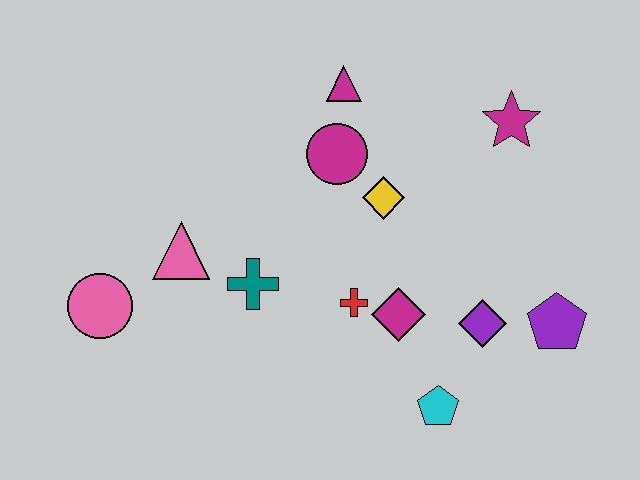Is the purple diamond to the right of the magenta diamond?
Yes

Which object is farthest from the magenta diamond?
The pink circle is farthest from the magenta diamond.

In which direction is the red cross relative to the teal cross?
The red cross is to the right of the teal cross.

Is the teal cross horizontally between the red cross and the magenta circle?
No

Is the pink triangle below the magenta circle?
Yes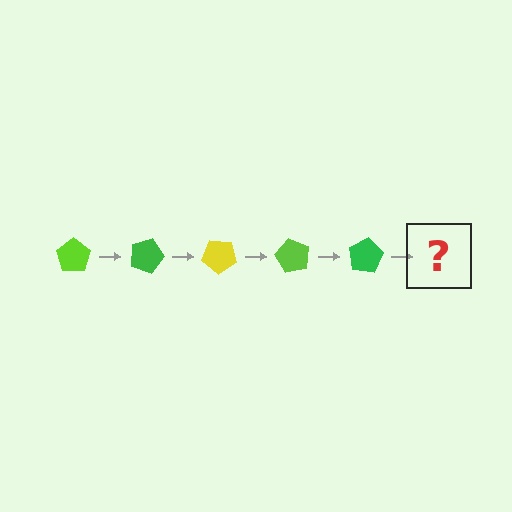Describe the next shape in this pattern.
It should be a yellow pentagon, rotated 100 degrees from the start.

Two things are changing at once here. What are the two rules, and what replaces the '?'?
The two rules are that it rotates 20 degrees each step and the color cycles through lime, green, and yellow. The '?' should be a yellow pentagon, rotated 100 degrees from the start.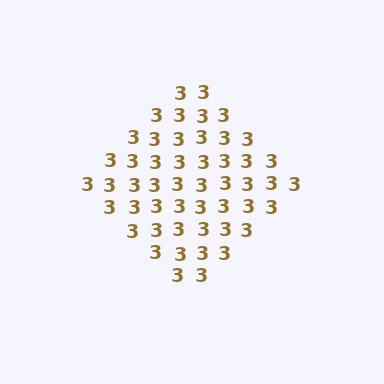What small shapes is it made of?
It is made of small digit 3's.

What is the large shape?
The large shape is a diamond.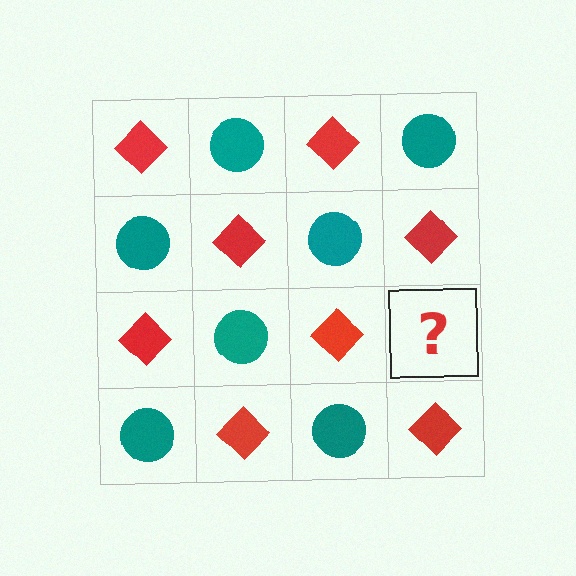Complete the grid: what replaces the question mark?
The question mark should be replaced with a teal circle.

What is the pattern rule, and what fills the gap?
The rule is that it alternates red diamond and teal circle in a checkerboard pattern. The gap should be filled with a teal circle.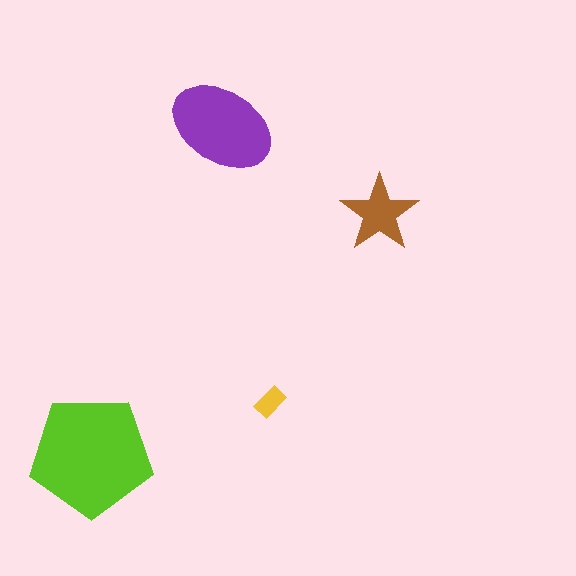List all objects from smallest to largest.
The yellow rectangle, the brown star, the purple ellipse, the lime pentagon.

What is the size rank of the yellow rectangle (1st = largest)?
4th.